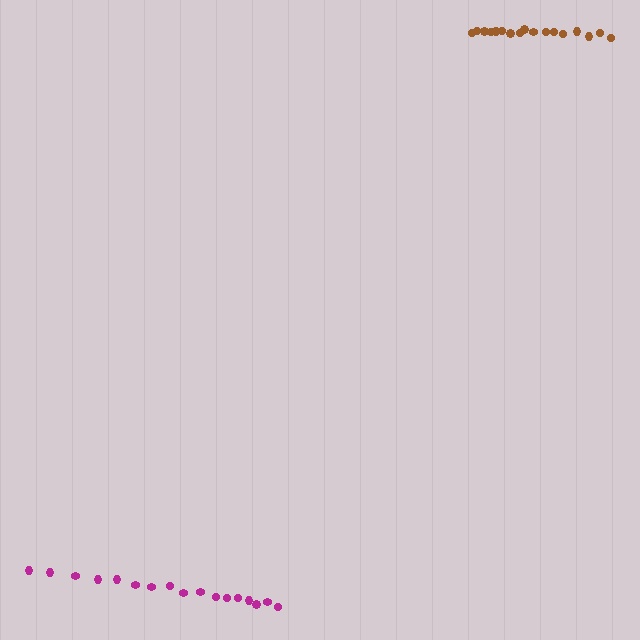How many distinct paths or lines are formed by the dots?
There are 2 distinct paths.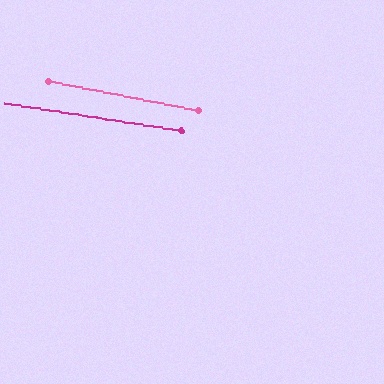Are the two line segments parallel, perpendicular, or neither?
Parallel — their directions differ by only 1.9°.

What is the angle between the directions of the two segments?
Approximately 2 degrees.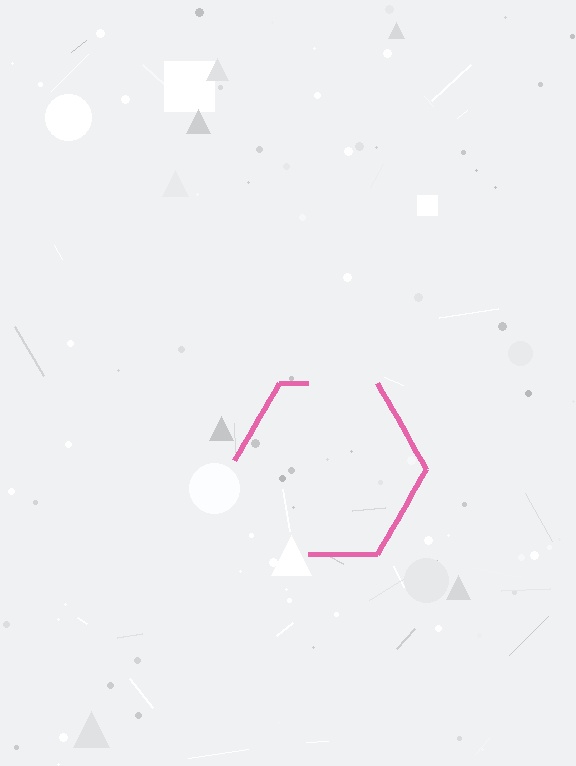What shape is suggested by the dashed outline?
The dashed outline suggests a hexagon.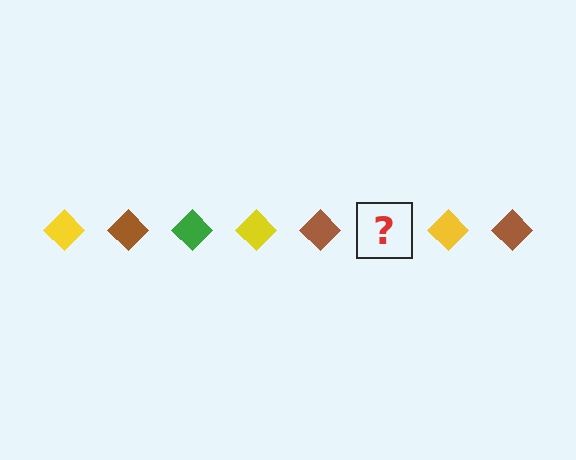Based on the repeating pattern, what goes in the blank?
The blank should be a green diamond.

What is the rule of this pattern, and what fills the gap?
The rule is that the pattern cycles through yellow, brown, green diamonds. The gap should be filled with a green diamond.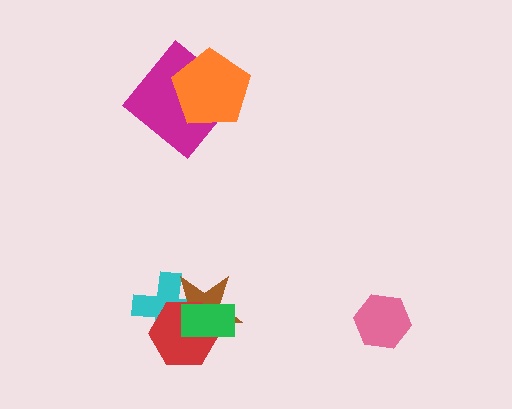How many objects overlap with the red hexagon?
3 objects overlap with the red hexagon.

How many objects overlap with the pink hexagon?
0 objects overlap with the pink hexagon.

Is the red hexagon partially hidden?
Yes, it is partially covered by another shape.